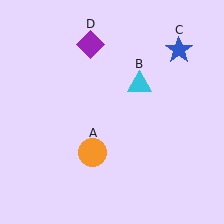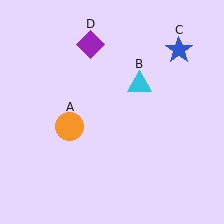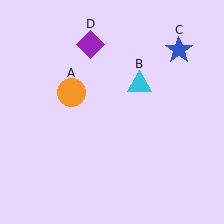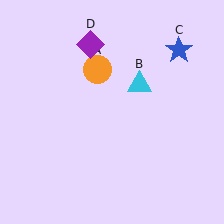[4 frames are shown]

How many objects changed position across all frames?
1 object changed position: orange circle (object A).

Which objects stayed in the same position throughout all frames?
Cyan triangle (object B) and blue star (object C) and purple diamond (object D) remained stationary.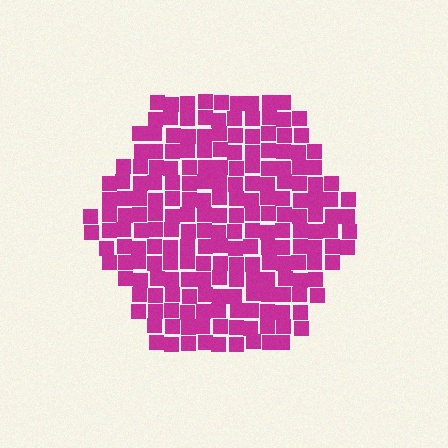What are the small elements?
The small elements are squares.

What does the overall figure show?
The overall figure shows a hexagon.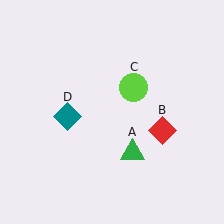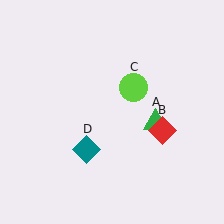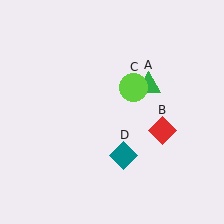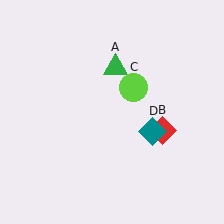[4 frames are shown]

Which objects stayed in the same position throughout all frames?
Red diamond (object B) and lime circle (object C) remained stationary.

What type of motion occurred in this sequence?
The green triangle (object A), teal diamond (object D) rotated counterclockwise around the center of the scene.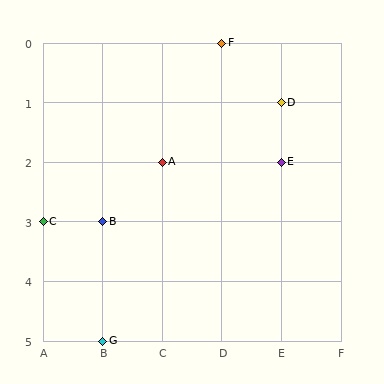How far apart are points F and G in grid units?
Points F and G are 2 columns and 5 rows apart (about 5.4 grid units diagonally).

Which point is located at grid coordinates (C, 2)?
Point A is at (C, 2).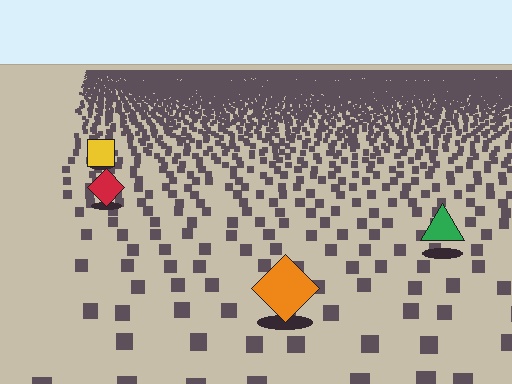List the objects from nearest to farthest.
From nearest to farthest: the orange diamond, the green triangle, the red diamond, the yellow square.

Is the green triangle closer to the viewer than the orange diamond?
No. The orange diamond is closer — you can tell from the texture gradient: the ground texture is coarser near it.